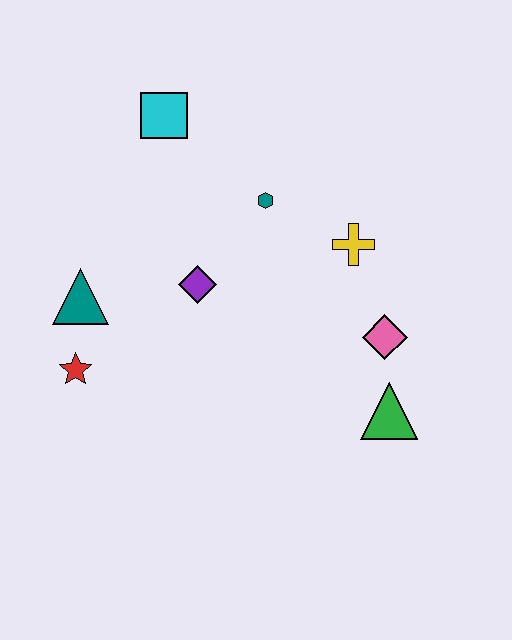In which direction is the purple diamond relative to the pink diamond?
The purple diamond is to the left of the pink diamond.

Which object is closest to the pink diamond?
The green triangle is closest to the pink diamond.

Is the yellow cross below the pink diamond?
No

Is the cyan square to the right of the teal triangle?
Yes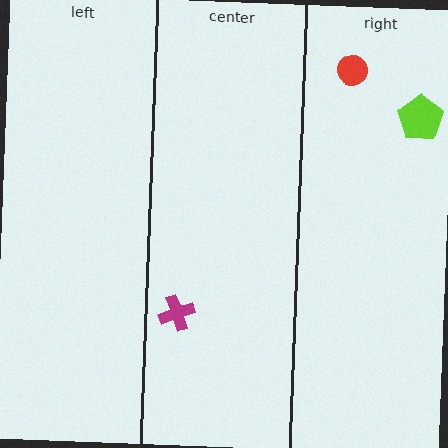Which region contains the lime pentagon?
The right region.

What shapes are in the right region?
The lime pentagon, the red circle.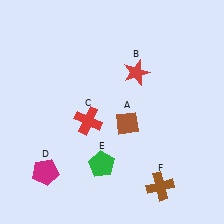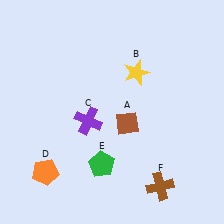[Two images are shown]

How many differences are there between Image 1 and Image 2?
There are 3 differences between the two images.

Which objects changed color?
B changed from red to yellow. C changed from red to purple. D changed from magenta to orange.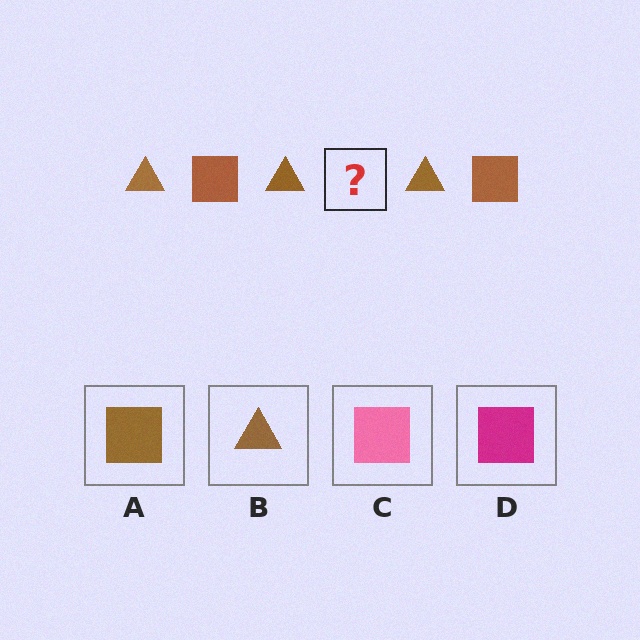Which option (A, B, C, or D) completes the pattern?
A.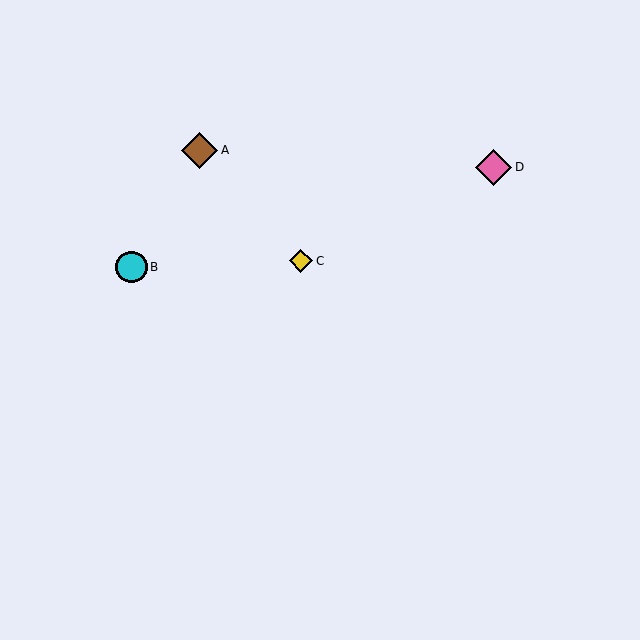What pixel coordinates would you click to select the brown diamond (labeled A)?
Click at (199, 150) to select the brown diamond A.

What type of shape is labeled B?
Shape B is a cyan circle.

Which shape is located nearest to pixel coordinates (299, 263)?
The yellow diamond (labeled C) at (301, 261) is nearest to that location.